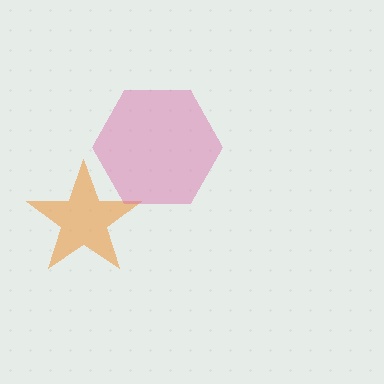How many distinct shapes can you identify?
There are 2 distinct shapes: an orange star, a pink hexagon.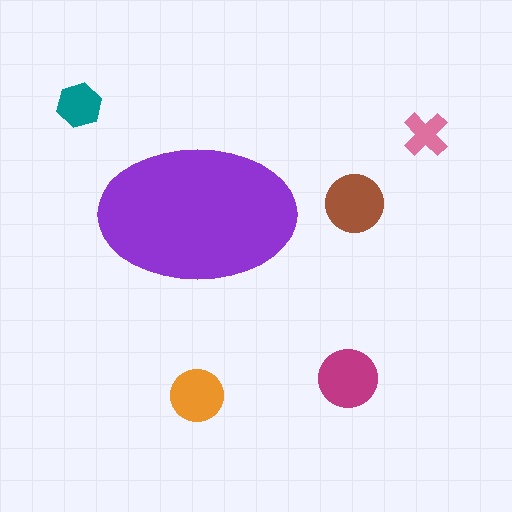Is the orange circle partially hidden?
No, the orange circle is fully visible.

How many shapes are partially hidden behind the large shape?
0 shapes are partially hidden.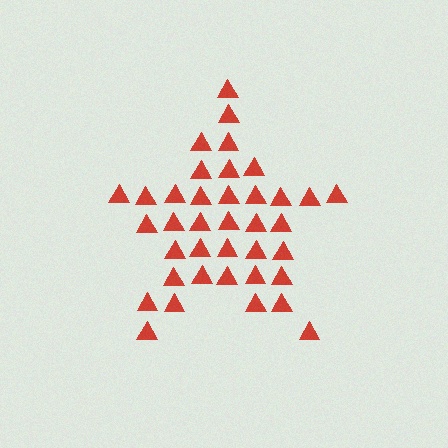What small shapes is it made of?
It is made of small triangles.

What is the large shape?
The large shape is a star.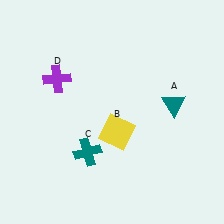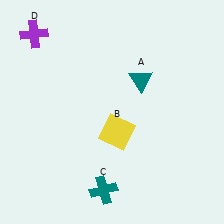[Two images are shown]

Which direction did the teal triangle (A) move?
The teal triangle (A) moved left.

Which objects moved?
The objects that moved are: the teal triangle (A), the teal cross (C), the purple cross (D).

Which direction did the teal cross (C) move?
The teal cross (C) moved down.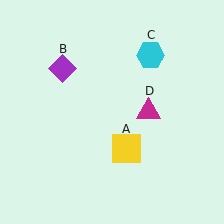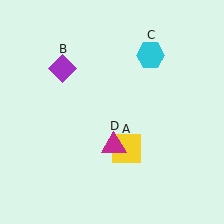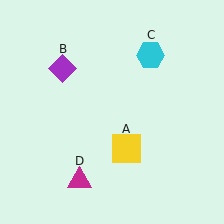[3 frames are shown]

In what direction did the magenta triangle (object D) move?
The magenta triangle (object D) moved down and to the left.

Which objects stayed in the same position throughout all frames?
Yellow square (object A) and purple diamond (object B) and cyan hexagon (object C) remained stationary.